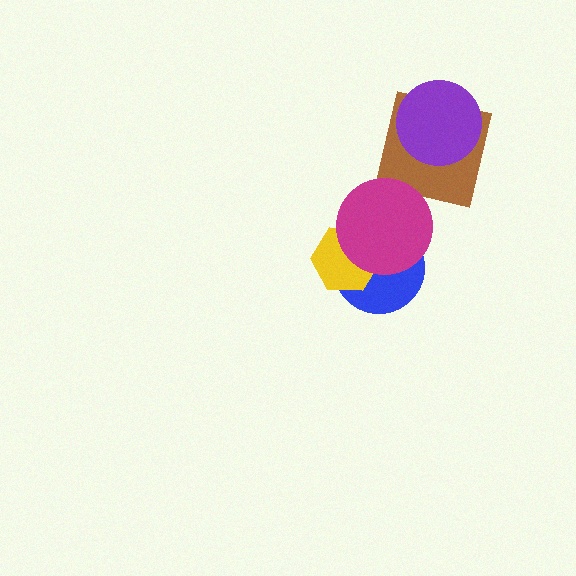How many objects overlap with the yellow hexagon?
2 objects overlap with the yellow hexagon.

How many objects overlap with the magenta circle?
2 objects overlap with the magenta circle.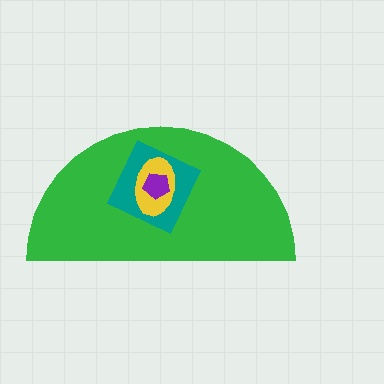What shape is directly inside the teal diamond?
The yellow ellipse.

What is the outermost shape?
The green semicircle.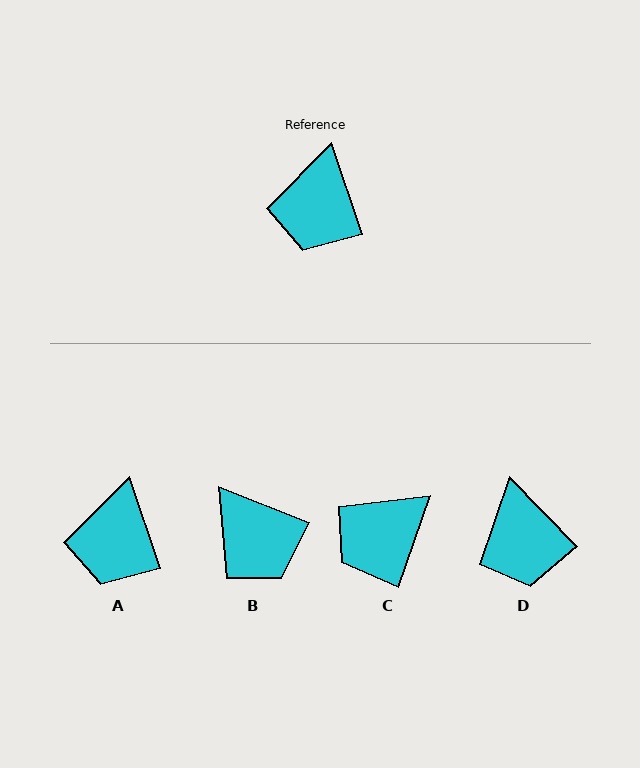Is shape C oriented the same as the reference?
No, it is off by about 38 degrees.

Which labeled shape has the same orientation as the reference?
A.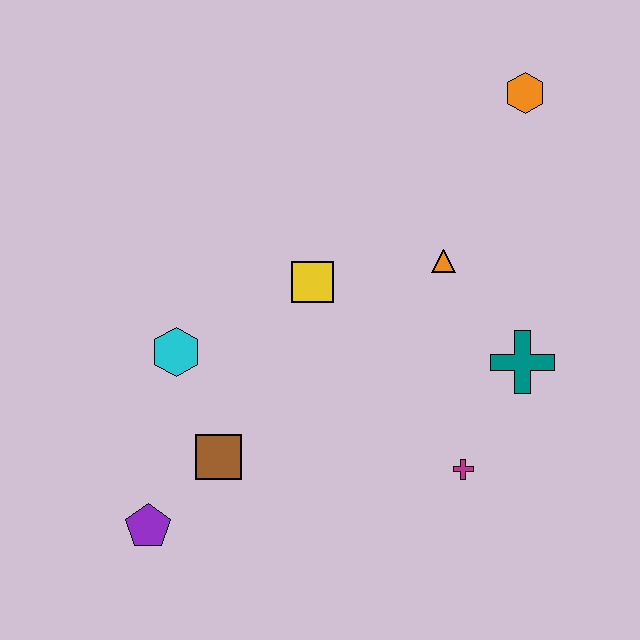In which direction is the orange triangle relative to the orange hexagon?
The orange triangle is below the orange hexagon.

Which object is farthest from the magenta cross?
The orange hexagon is farthest from the magenta cross.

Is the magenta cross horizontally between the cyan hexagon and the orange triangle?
No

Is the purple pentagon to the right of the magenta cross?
No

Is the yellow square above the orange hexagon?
No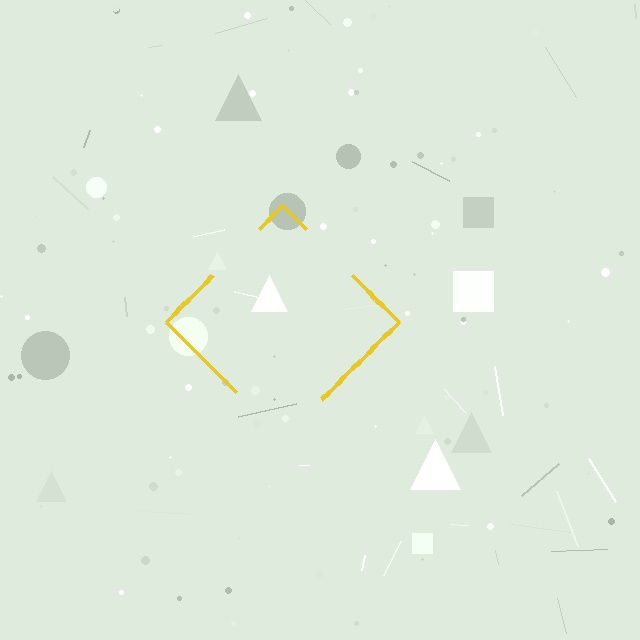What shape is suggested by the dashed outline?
The dashed outline suggests a diamond.